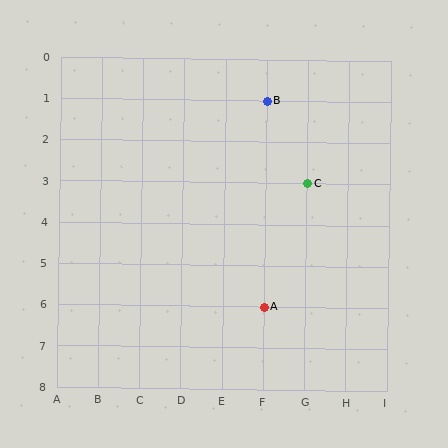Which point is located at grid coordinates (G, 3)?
Point C is at (G, 3).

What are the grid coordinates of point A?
Point A is at grid coordinates (F, 6).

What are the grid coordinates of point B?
Point B is at grid coordinates (F, 1).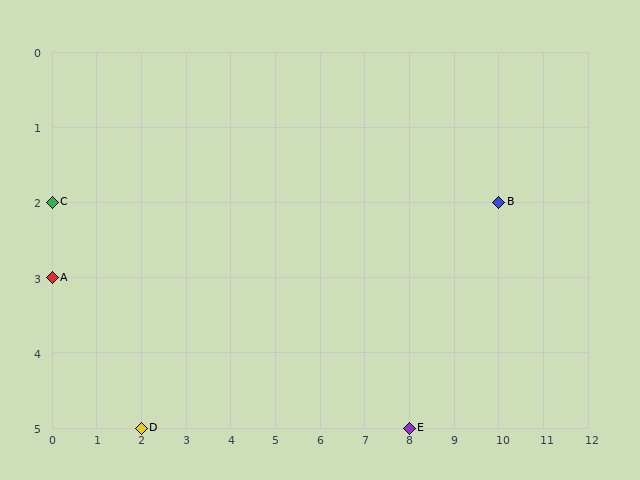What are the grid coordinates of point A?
Point A is at grid coordinates (0, 3).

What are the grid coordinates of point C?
Point C is at grid coordinates (0, 2).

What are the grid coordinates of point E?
Point E is at grid coordinates (8, 5).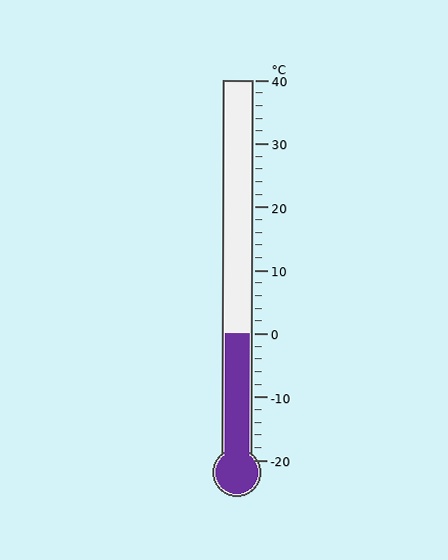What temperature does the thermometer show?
The thermometer shows approximately 0°C.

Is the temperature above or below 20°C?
The temperature is below 20°C.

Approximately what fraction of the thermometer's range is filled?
The thermometer is filled to approximately 35% of its range.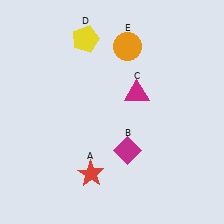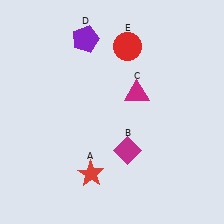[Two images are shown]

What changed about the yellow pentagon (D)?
In Image 1, D is yellow. In Image 2, it changed to purple.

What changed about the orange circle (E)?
In Image 1, E is orange. In Image 2, it changed to red.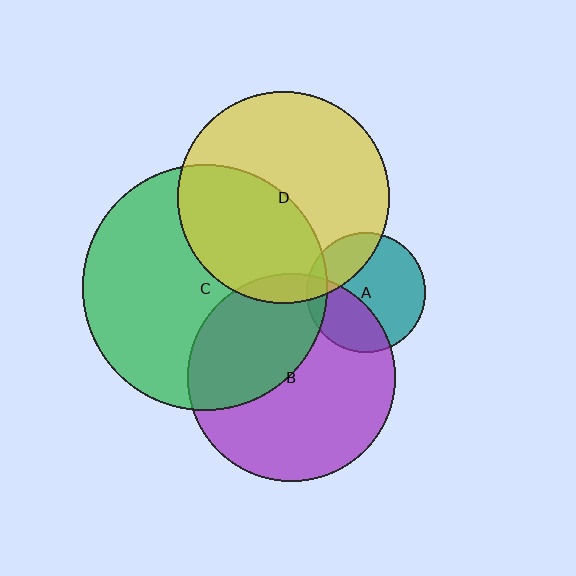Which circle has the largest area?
Circle C (green).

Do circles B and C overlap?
Yes.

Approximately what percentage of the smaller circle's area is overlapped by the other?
Approximately 40%.